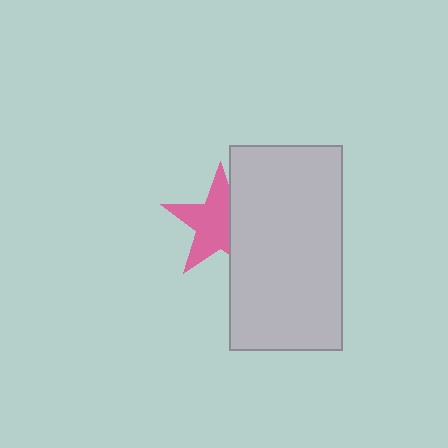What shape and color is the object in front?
The object in front is a light gray rectangle.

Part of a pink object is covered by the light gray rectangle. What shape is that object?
It is a star.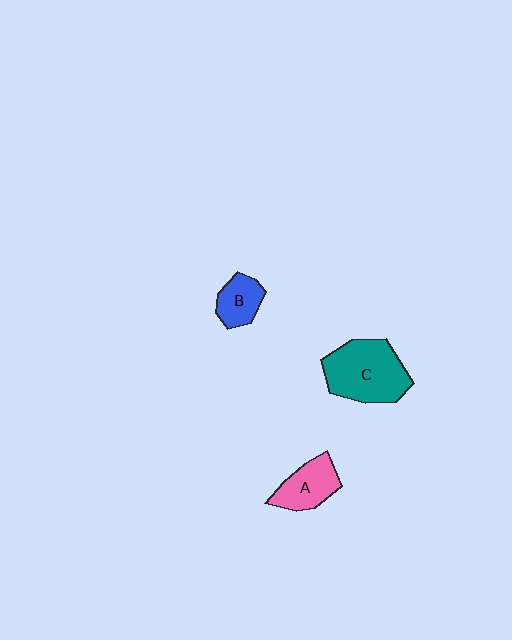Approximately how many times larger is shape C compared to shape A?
Approximately 1.8 times.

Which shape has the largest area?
Shape C (teal).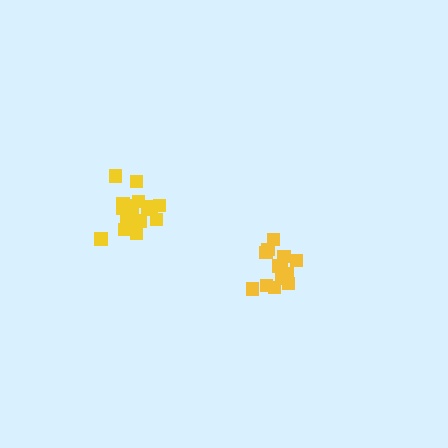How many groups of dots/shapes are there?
There are 2 groups.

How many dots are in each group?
Group 1: 14 dots, Group 2: 19 dots (33 total).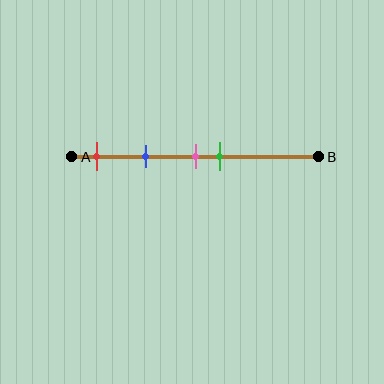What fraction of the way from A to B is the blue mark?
The blue mark is approximately 30% (0.3) of the way from A to B.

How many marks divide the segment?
There are 4 marks dividing the segment.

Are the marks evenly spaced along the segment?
No, the marks are not evenly spaced.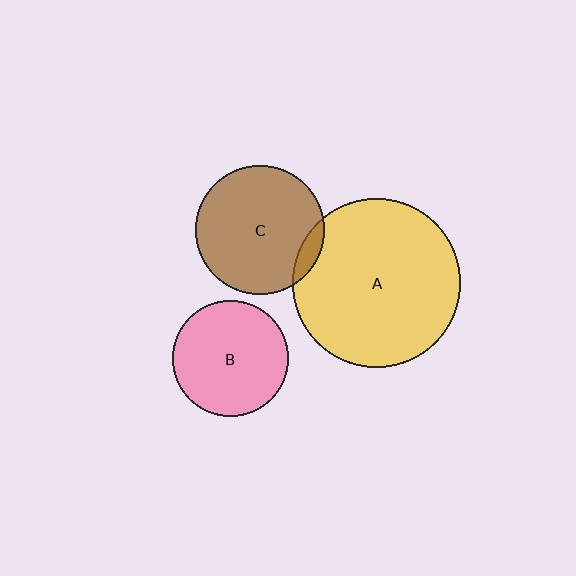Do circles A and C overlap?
Yes.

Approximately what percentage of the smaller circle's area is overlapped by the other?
Approximately 10%.